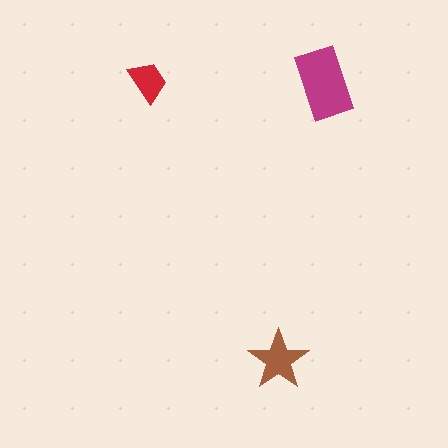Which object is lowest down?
The brown star is bottommost.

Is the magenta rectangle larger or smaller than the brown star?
Larger.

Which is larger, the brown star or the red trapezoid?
The brown star.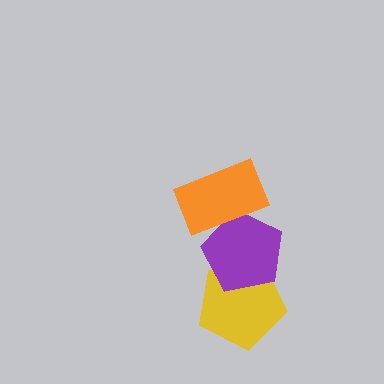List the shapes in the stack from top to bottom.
From top to bottom: the orange rectangle, the purple pentagon, the yellow pentagon.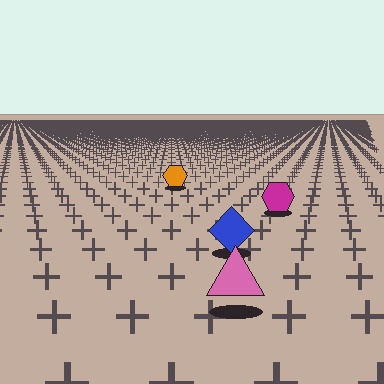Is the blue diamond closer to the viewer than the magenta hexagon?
Yes. The blue diamond is closer — you can tell from the texture gradient: the ground texture is coarser near it.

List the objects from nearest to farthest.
From nearest to farthest: the pink triangle, the blue diamond, the magenta hexagon, the orange hexagon.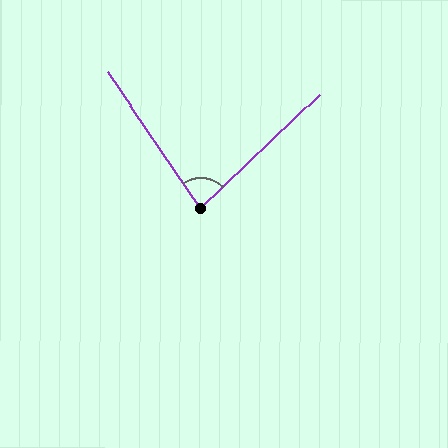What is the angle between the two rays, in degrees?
Approximately 80 degrees.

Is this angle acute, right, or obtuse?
It is acute.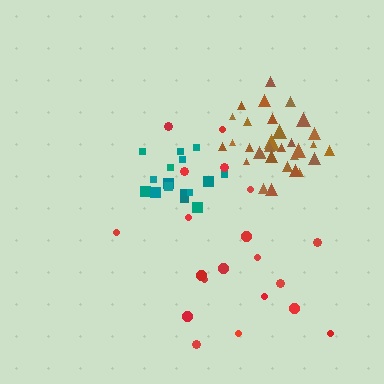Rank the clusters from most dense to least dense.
brown, teal, red.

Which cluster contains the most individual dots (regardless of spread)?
Brown (32).